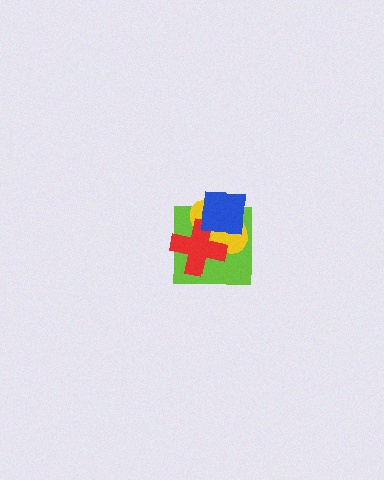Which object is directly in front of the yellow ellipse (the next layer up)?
The red cross is directly in front of the yellow ellipse.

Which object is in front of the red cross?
The blue square is in front of the red cross.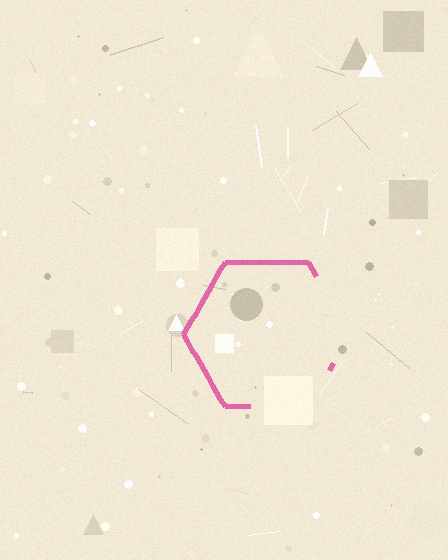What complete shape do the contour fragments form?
The contour fragments form a hexagon.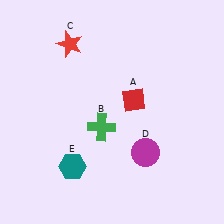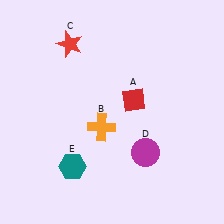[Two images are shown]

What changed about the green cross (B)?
In Image 1, B is green. In Image 2, it changed to orange.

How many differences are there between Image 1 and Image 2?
There is 1 difference between the two images.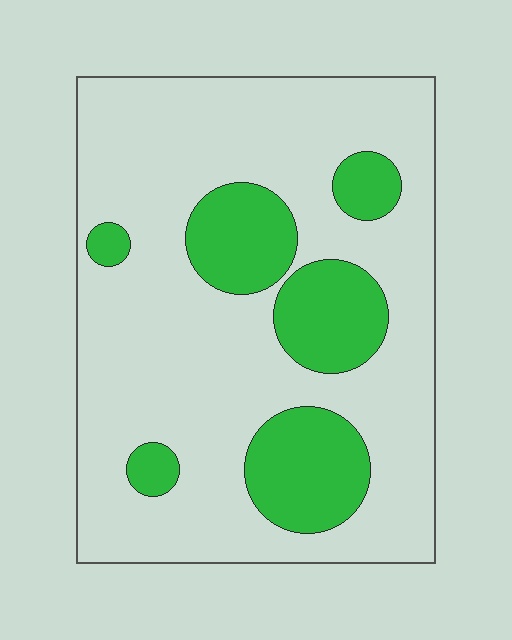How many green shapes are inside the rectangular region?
6.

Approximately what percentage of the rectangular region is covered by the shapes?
Approximately 25%.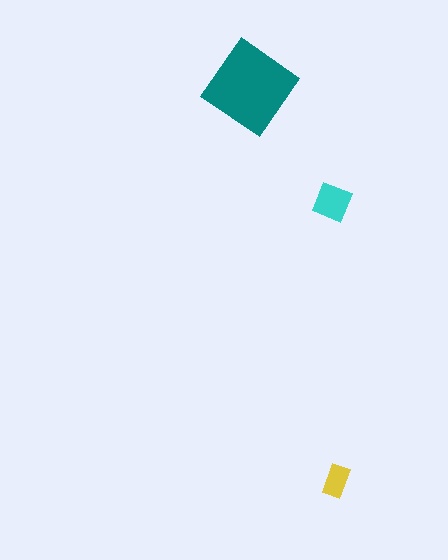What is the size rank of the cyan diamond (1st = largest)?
2nd.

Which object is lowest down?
The yellow rectangle is bottommost.